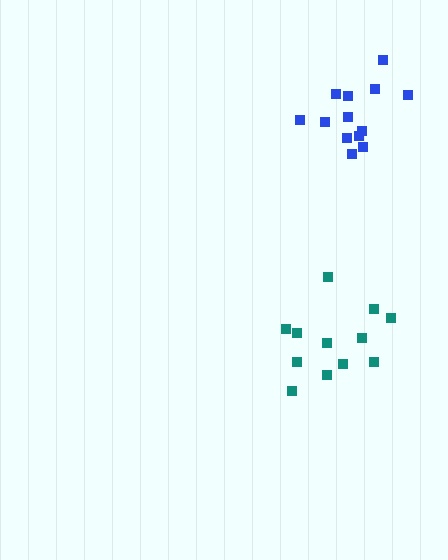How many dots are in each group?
Group 1: 13 dots, Group 2: 12 dots (25 total).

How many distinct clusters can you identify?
There are 2 distinct clusters.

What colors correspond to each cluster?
The clusters are colored: blue, teal.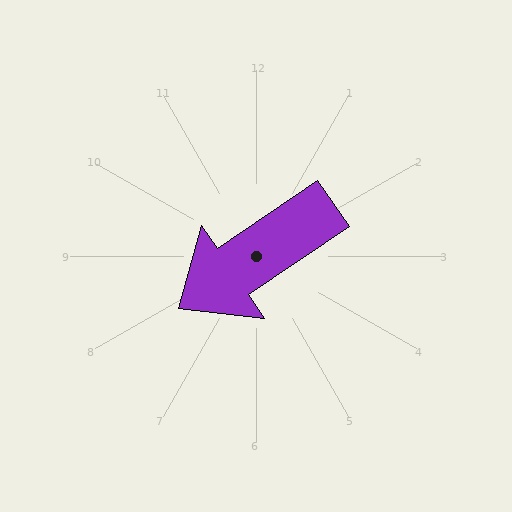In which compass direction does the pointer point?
Southwest.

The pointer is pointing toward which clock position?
Roughly 8 o'clock.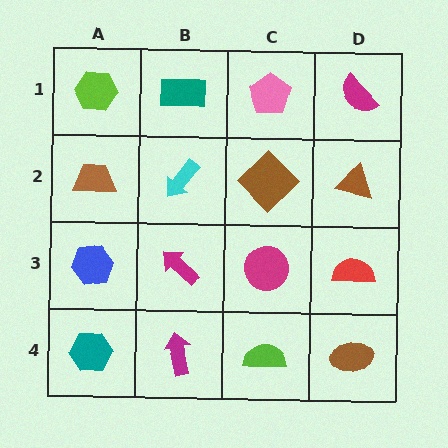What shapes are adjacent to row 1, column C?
A brown diamond (row 2, column C), a teal rectangle (row 1, column B), a magenta semicircle (row 1, column D).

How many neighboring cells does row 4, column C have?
3.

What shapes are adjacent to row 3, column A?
A brown trapezoid (row 2, column A), a teal hexagon (row 4, column A), a magenta arrow (row 3, column B).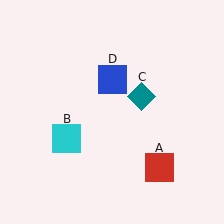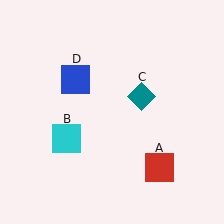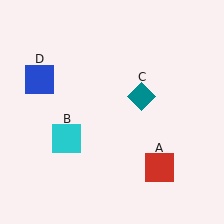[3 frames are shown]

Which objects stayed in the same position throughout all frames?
Red square (object A) and cyan square (object B) and teal diamond (object C) remained stationary.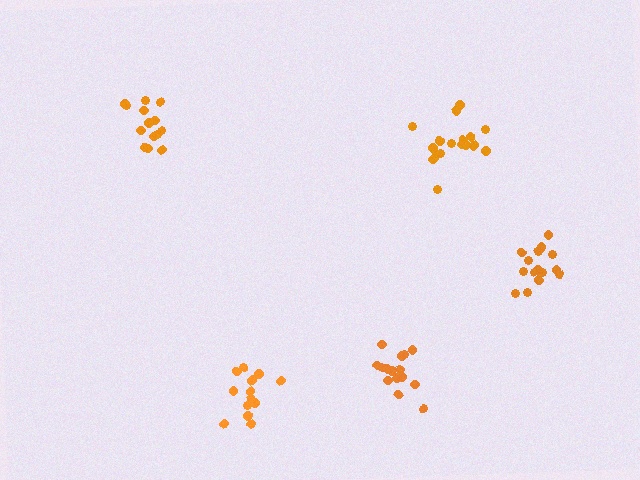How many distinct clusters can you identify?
There are 5 distinct clusters.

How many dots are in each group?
Group 1: 13 dots, Group 2: 15 dots, Group 3: 17 dots, Group 4: 14 dots, Group 5: 18 dots (77 total).